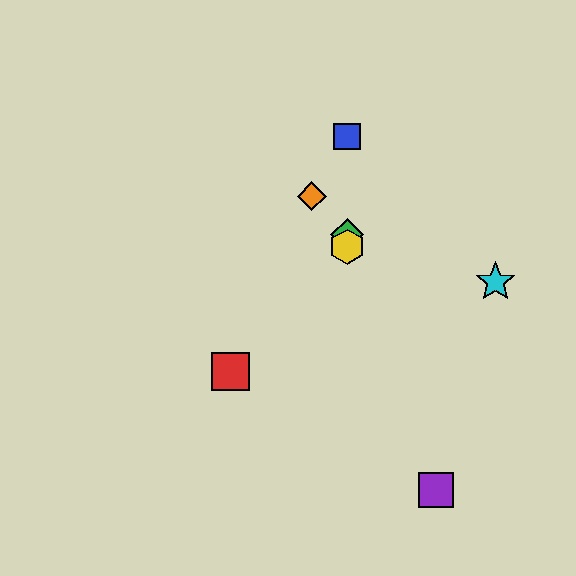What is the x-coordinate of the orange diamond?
The orange diamond is at x≈312.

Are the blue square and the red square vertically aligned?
No, the blue square is at x≈347 and the red square is at x≈230.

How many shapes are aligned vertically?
3 shapes (the blue square, the green diamond, the yellow hexagon) are aligned vertically.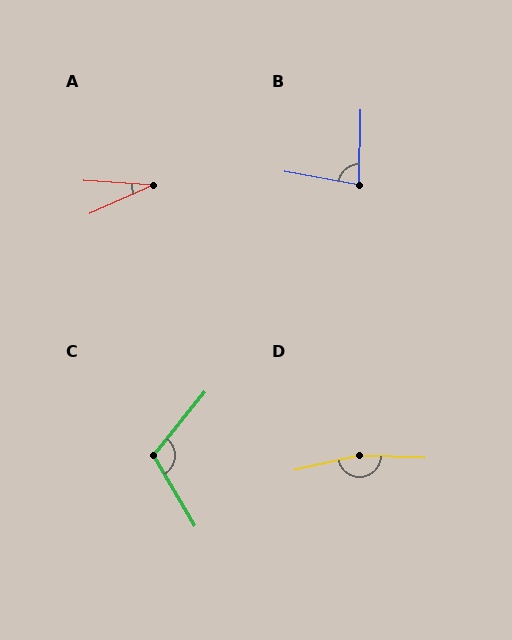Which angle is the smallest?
A, at approximately 28 degrees.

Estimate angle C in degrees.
Approximately 110 degrees.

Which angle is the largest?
D, at approximately 166 degrees.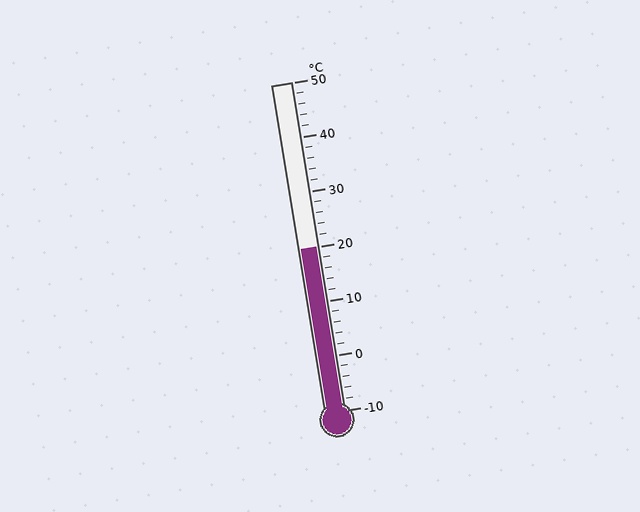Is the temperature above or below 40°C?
The temperature is below 40°C.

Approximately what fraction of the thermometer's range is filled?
The thermometer is filled to approximately 50% of its range.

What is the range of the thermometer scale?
The thermometer scale ranges from -10°C to 50°C.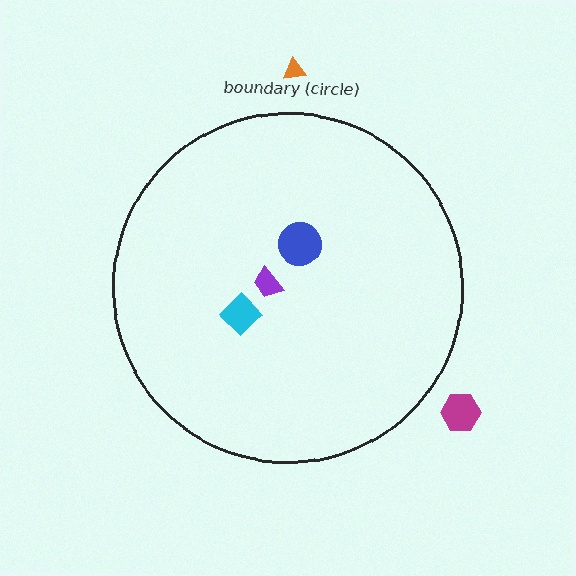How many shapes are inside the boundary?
3 inside, 2 outside.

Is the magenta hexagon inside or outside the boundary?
Outside.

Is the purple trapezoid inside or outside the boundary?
Inside.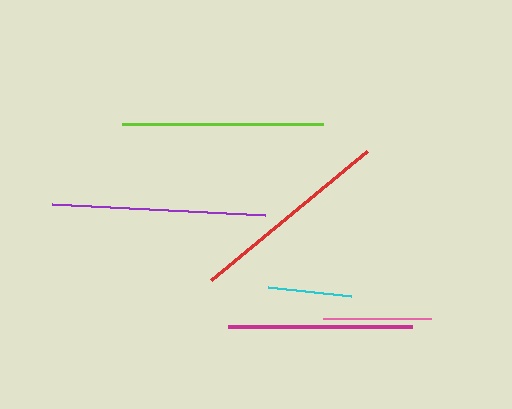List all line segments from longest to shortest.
From longest to shortest: purple, red, lime, magenta, pink, cyan.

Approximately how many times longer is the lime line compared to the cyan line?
The lime line is approximately 2.4 times the length of the cyan line.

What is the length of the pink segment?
The pink segment is approximately 108 pixels long.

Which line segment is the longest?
The purple line is the longest at approximately 214 pixels.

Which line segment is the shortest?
The cyan line is the shortest at approximately 83 pixels.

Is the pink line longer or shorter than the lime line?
The lime line is longer than the pink line.